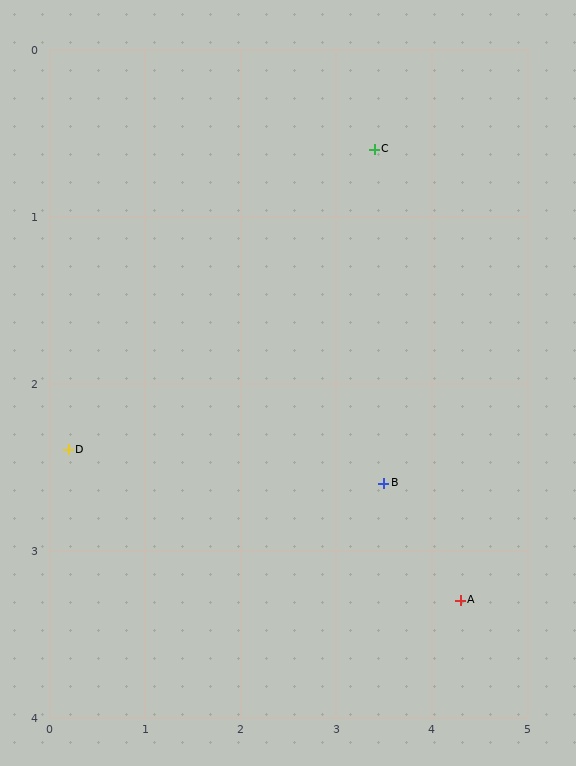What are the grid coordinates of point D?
Point D is at approximately (0.2, 2.4).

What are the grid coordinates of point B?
Point B is at approximately (3.5, 2.6).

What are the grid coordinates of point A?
Point A is at approximately (4.3, 3.3).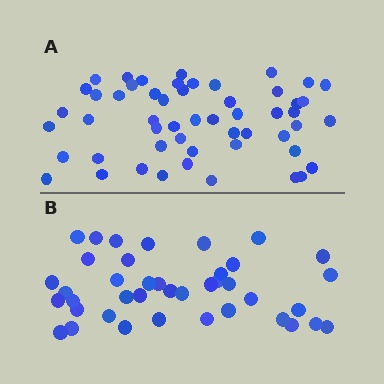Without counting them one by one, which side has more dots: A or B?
Region A (the top region) has more dots.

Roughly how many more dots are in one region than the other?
Region A has approximately 15 more dots than region B.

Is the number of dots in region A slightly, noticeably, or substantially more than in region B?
Region A has noticeably more, but not dramatically so. The ratio is roughly 1.3 to 1.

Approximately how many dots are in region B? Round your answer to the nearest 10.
About 40 dots.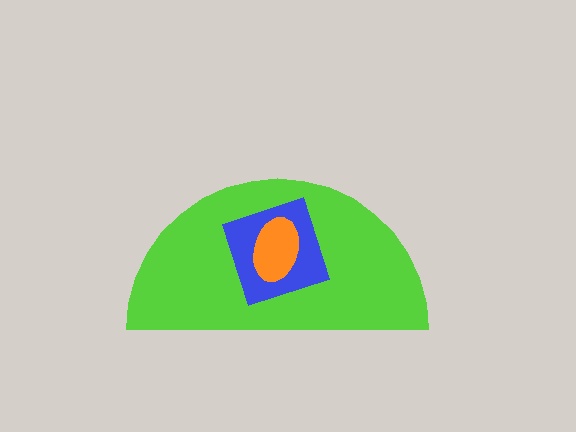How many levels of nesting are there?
3.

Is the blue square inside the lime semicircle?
Yes.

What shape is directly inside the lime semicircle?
The blue square.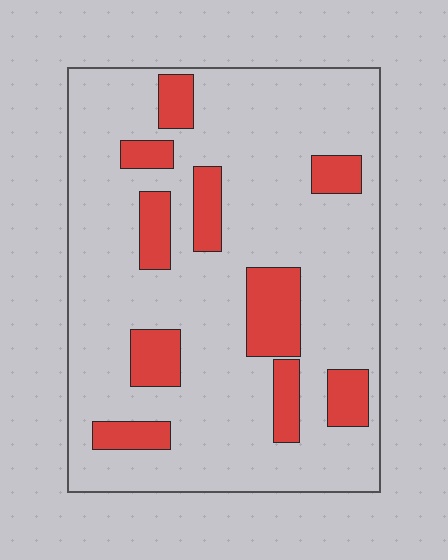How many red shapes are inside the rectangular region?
10.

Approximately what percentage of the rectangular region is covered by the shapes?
Approximately 20%.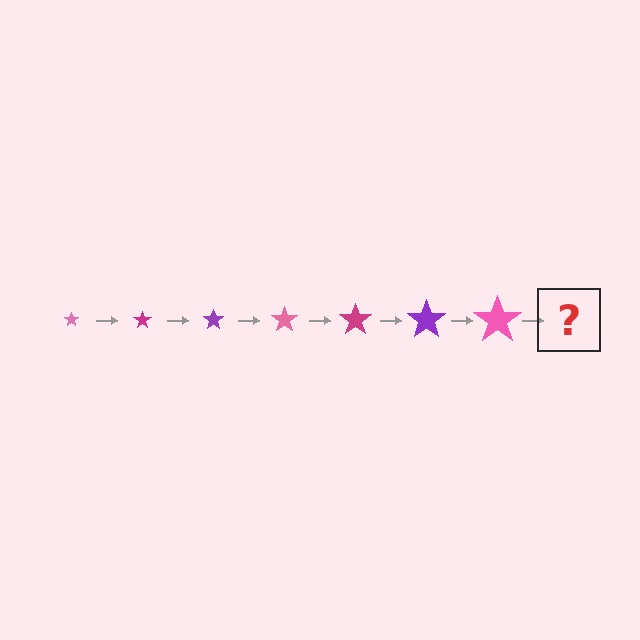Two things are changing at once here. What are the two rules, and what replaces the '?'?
The two rules are that the star grows larger each step and the color cycles through pink, magenta, and purple. The '?' should be a magenta star, larger than the previous one.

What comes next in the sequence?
The next element should be a magenta star, larger than the previous one.